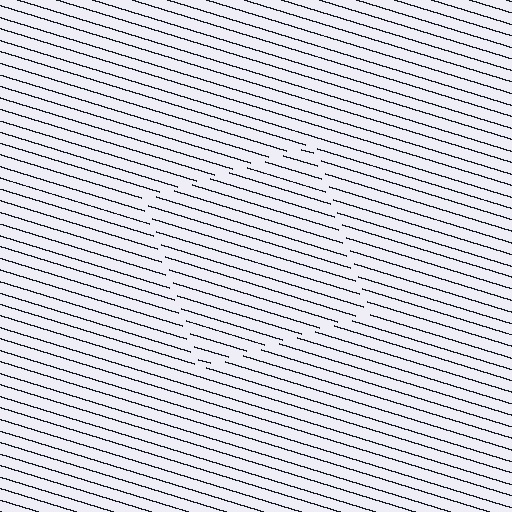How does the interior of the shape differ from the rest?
The interior of the shape contains the same grating, shifted by half a period — the contour is defined by the phase discontinuity where line-ends from the inner and outer gratings abut.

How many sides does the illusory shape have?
4 sides — the line-ends trace a square.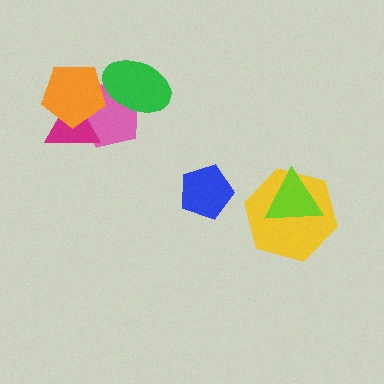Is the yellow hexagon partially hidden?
Yes, it is partially covered by another shape.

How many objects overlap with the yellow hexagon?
1 object overlaps with the yellow hexagon.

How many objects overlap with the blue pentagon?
0 objects overlap with the blue pentagon.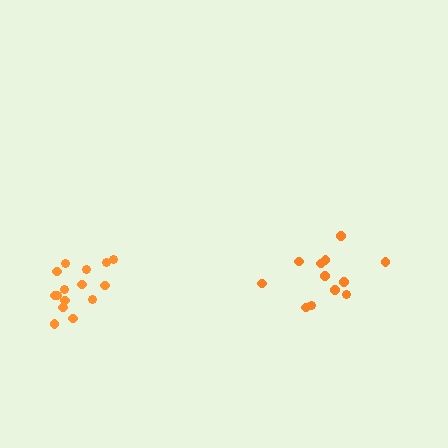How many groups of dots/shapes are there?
There are 2 groups.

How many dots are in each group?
Group 1: 15 dots, Group 2: 12 dots (27 total).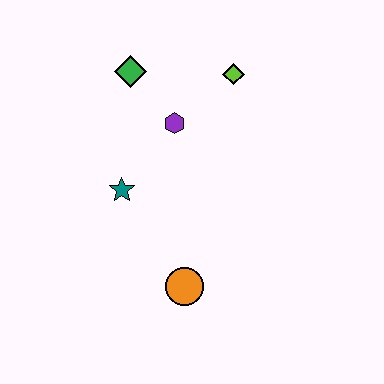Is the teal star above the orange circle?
Yes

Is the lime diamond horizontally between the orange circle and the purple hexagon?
No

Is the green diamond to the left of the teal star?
No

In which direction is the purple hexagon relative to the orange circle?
The purple hexagon is above the orange circle.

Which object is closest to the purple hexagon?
The green diamond is closest to the purple hexagon.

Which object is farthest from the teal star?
The lime diamond is farthest from the teal star.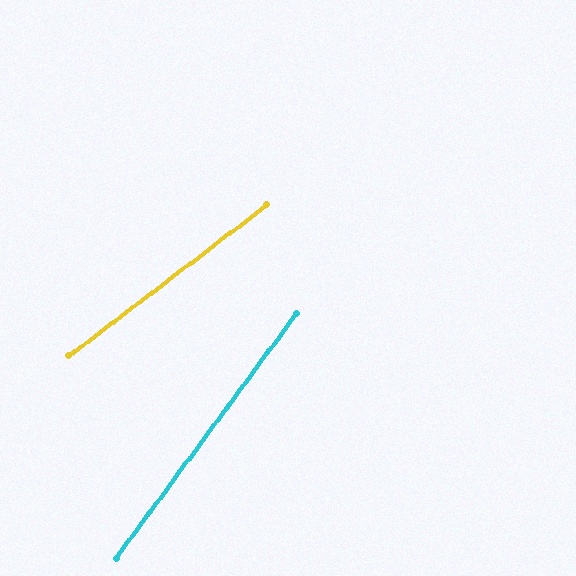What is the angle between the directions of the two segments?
Approximately 16 degrees.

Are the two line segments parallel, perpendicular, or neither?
Neither parallel nor perpendicular — they differ by about 16°.